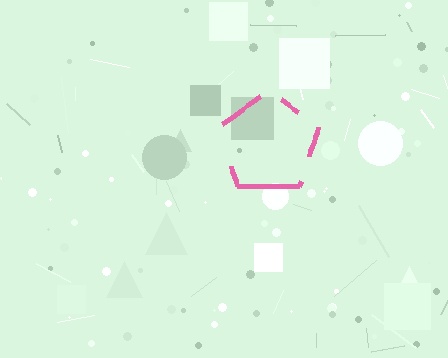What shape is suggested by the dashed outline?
The dashed outline suggests a pentagon.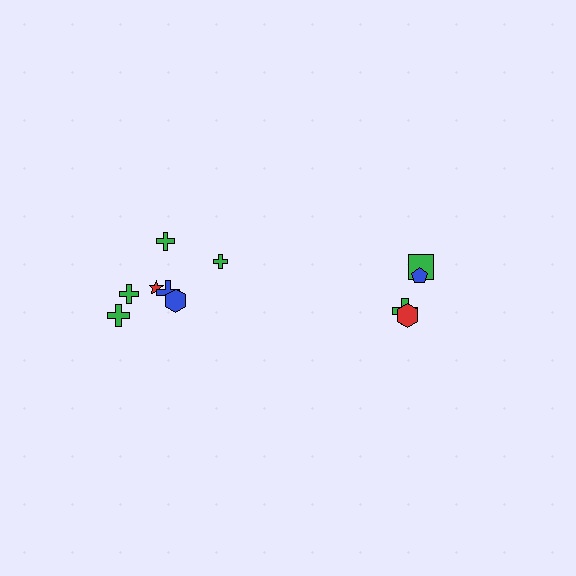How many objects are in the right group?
There are 4 objects.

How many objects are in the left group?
There are 7 objects.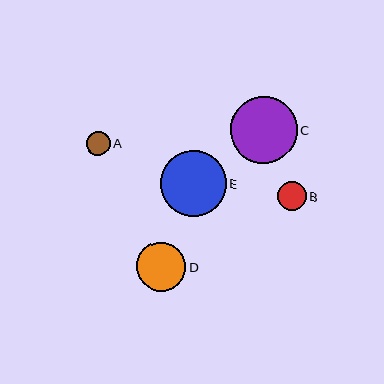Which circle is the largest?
Circle C is the largest with a size of approximately 67 pixels.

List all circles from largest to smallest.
From largest to smallest: C, E, D, B, A.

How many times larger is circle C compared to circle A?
Circle C is approximately 2.8 times the size of circle A.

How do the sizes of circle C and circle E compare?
Circle C and circle E are approximately the same size.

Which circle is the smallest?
Circle A is the smallest with a size of approximately 24 pixels.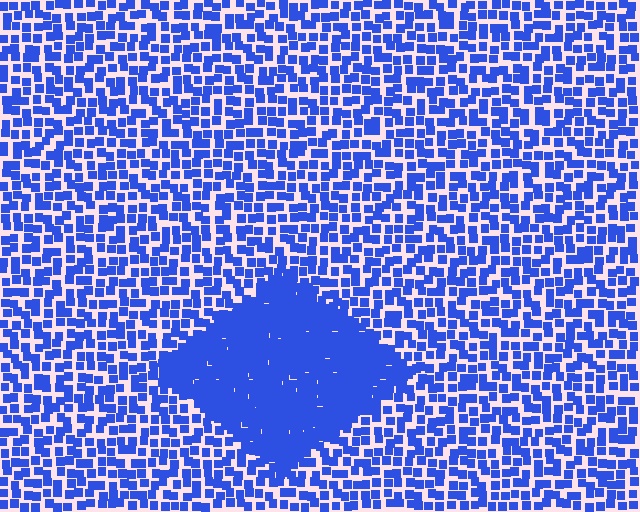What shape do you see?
I see a diamond.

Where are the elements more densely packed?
The elements are more densely packed inside the diamond boundary.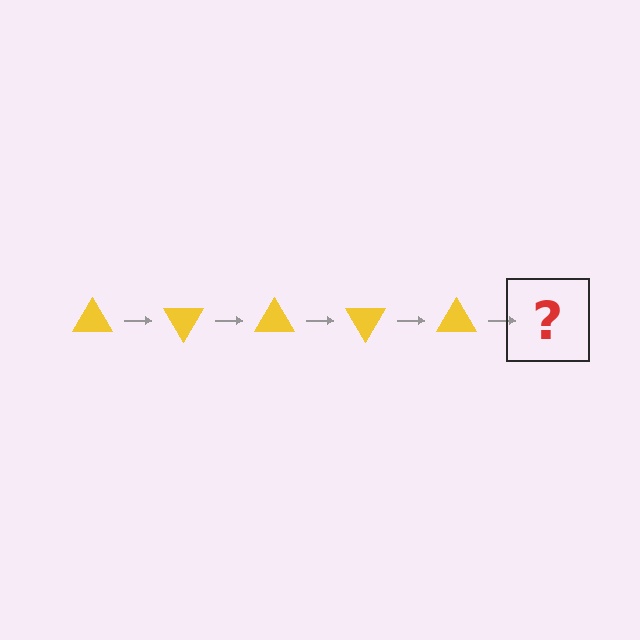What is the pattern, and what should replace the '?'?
The pattern is that the triangle rotates 60 degrees each step. The '?' should be a yellow triangle rotated 300 degrees.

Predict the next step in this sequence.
The next step is a yellow triangle rotated 300 degrees.